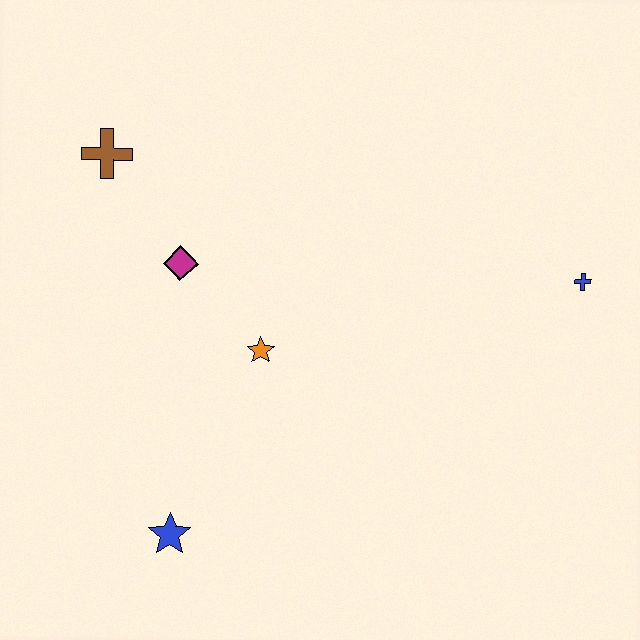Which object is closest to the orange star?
The magenta diamond is closest to the orange star.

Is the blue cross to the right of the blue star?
Yes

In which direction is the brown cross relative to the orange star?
The brown cross is above the orange star.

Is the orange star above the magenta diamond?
No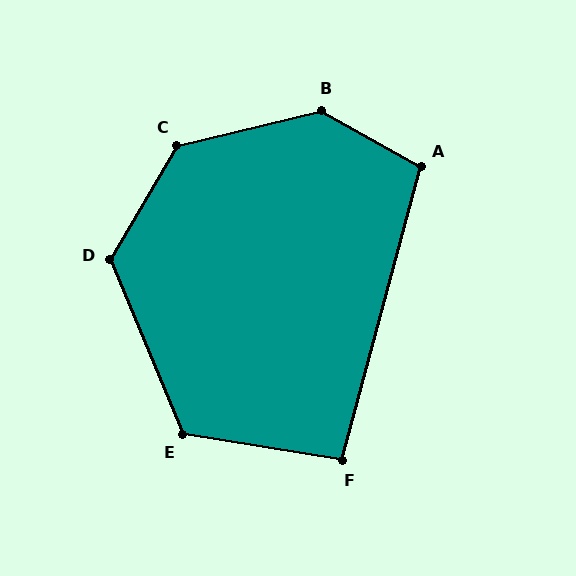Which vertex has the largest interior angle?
B, at approximately 137 degrees.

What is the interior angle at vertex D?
Approximately 127 degrees (obtuse).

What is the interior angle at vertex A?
Approximately 104 degrees (obtuse).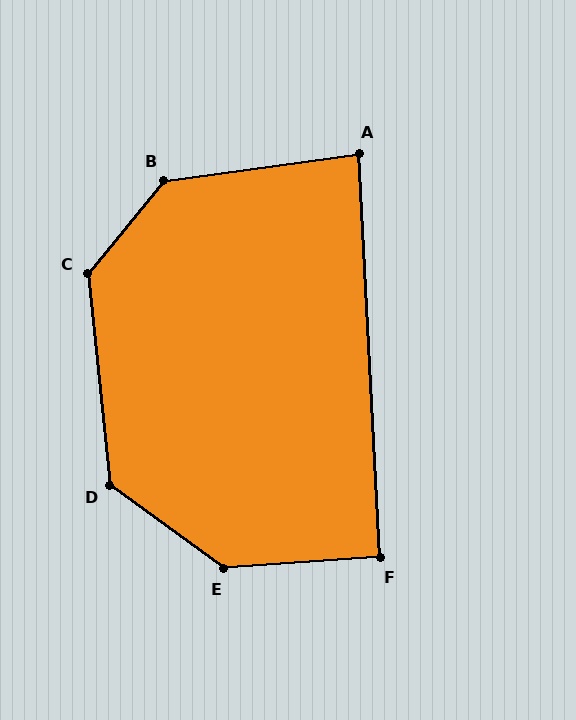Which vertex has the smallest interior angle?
A, at approximately 85 degrees.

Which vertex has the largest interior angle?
E, at approximately 140 degrees.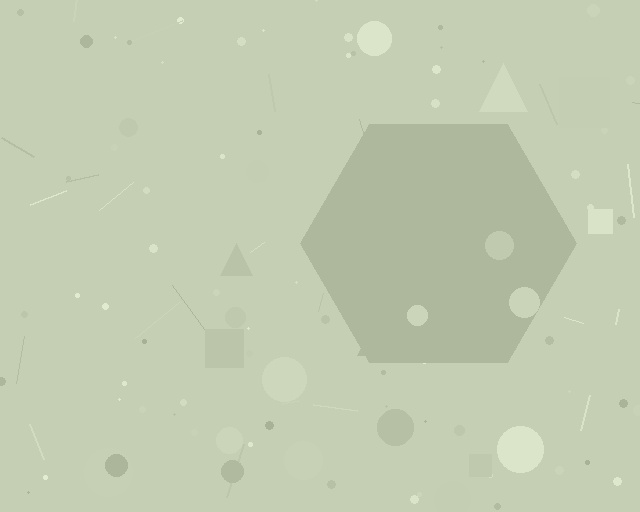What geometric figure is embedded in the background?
A hexagon is embedded in the background.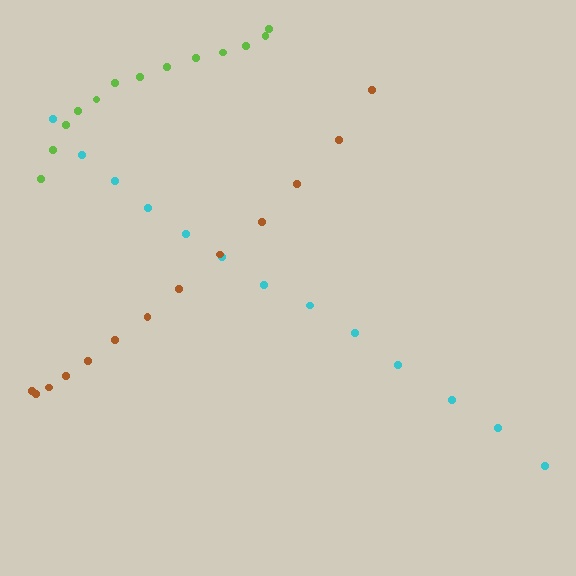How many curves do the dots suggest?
There are 3 distinct paths.